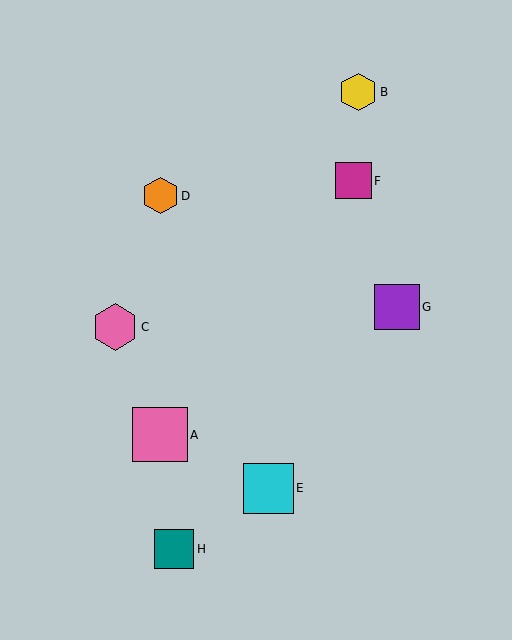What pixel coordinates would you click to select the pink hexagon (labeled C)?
Click at (115, 327) to select the pink hexagon C.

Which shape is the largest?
The pink square (labeled A) is the largest.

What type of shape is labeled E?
Shape E is a cyan square.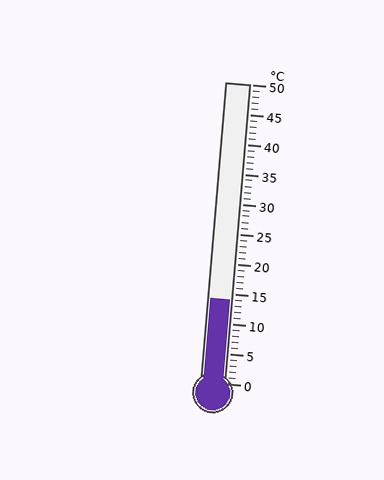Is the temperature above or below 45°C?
The temperature is below 45°C.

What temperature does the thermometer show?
The thermometer shows approximately 14°C.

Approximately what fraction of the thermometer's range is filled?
The thermometer is filled to approximately 30% of its range.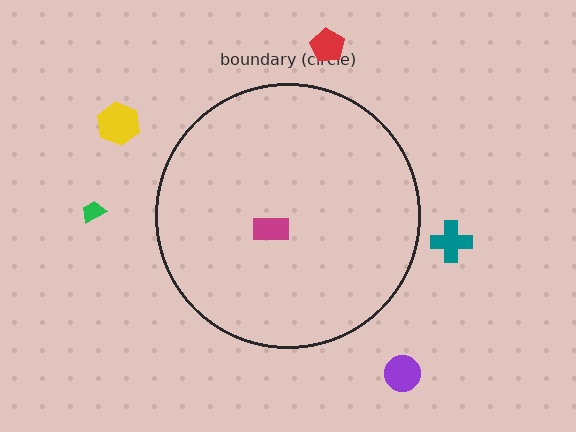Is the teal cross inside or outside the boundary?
Outside.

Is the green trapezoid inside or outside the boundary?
Outside.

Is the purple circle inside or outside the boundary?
Outside.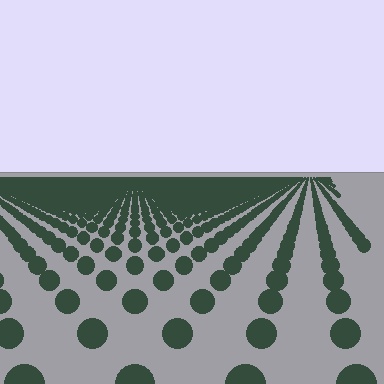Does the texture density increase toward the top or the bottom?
Density increases toward the top.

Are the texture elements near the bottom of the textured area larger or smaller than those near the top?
Larger. Near the bottom, elements are closer to the viewer and appear at a bigger on-screen size.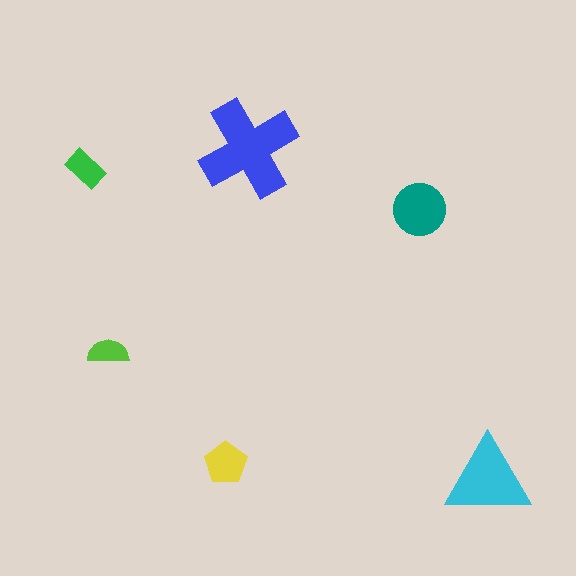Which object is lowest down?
The cyan triangle is bottommost.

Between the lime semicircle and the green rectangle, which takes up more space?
The green rectangle.